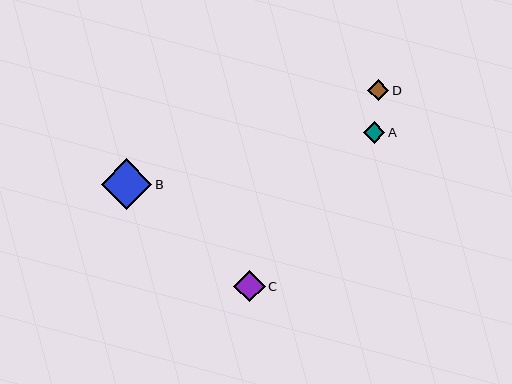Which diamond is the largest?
Diamond B is the largest with a size of approximately 51 pixels.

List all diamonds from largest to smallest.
From largest to smallest: B, C, A, D.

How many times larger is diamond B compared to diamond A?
Diamond B is approximately 2.4 times the size of diamond A.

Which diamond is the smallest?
Diamond D is the smallest with a size of approximately 21 pixels.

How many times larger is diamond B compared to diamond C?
Diamond B is approximately 1.6 times the size of diamond C.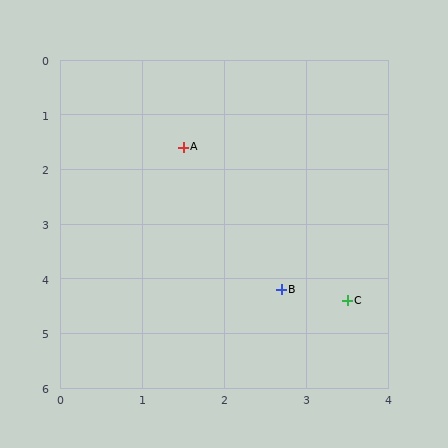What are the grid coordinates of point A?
Point A is at approximately (1.5, 1.6).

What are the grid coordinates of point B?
Point B is at approximately (2.7, 4.2).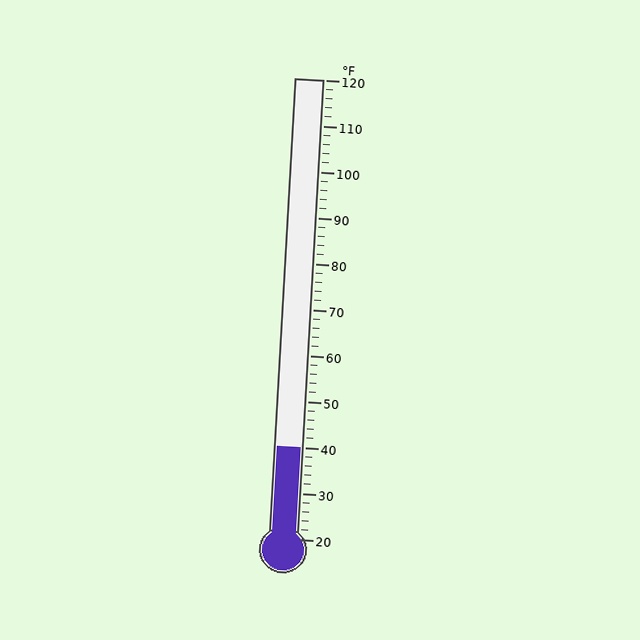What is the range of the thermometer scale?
The thermometer scale ranges from 20°F to 120°F.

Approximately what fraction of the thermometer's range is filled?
The thermometer is filled to approximately 20% of its range.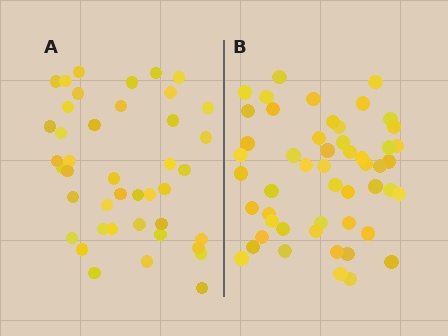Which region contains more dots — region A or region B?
Region B (the right region) has more dots.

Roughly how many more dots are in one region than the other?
Region B has roughly 8 or so more dots than region A.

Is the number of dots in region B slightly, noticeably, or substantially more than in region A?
Region B has only slightly more — the two regions are fairly close. The ratio is roughly 1.2 to 1.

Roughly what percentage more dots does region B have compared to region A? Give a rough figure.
About 20% more.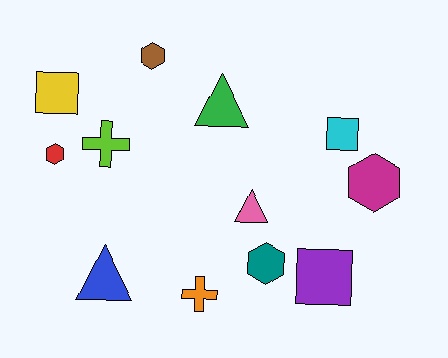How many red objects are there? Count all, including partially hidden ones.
There is 1 red object.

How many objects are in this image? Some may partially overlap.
There are 12 objects.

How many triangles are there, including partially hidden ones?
There are 3 triangles.